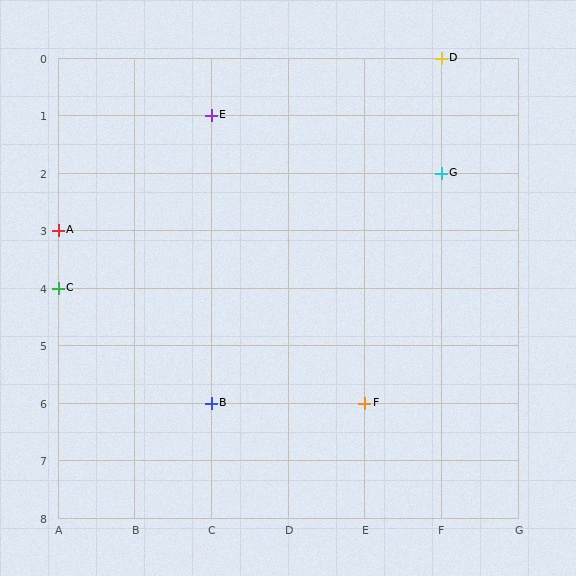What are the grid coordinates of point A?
Point A is at grid coordinates (A, 3).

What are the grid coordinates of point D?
Point D is at grid coordinates (F, 0).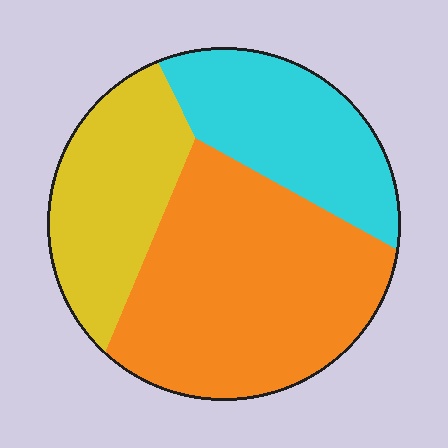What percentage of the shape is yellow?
Yellow covers around 25% of the shape.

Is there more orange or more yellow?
Orange.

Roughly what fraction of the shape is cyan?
Cyan takes up about one quarter (1/4) of the shape.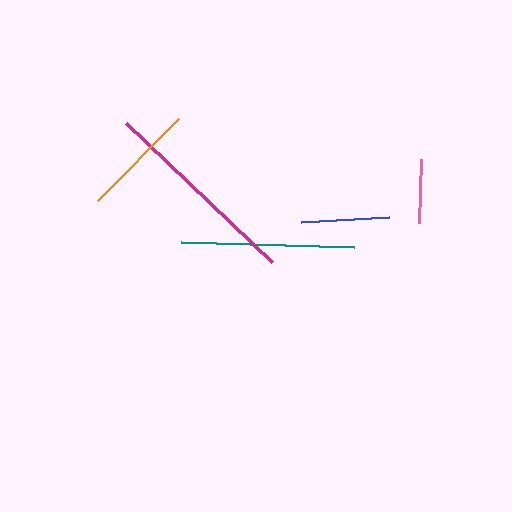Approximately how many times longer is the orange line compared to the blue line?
The orange line is approximately 1.3 times the length of the blue line.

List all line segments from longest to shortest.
From longest to shortest: magenta, teal, orange, blue, pink.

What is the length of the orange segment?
The orange segment is approximately 115 pixels long.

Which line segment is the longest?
The magenta line is the longest at approximately 202 pixels.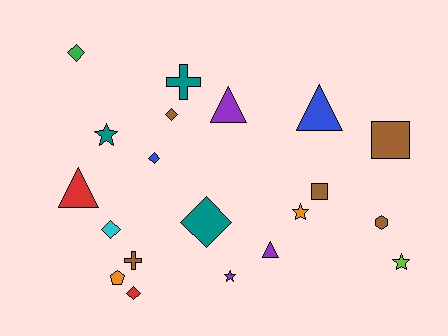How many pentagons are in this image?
There is 1 pentagon.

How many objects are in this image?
There are 20 objects.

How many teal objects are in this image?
There are 3 teal objects.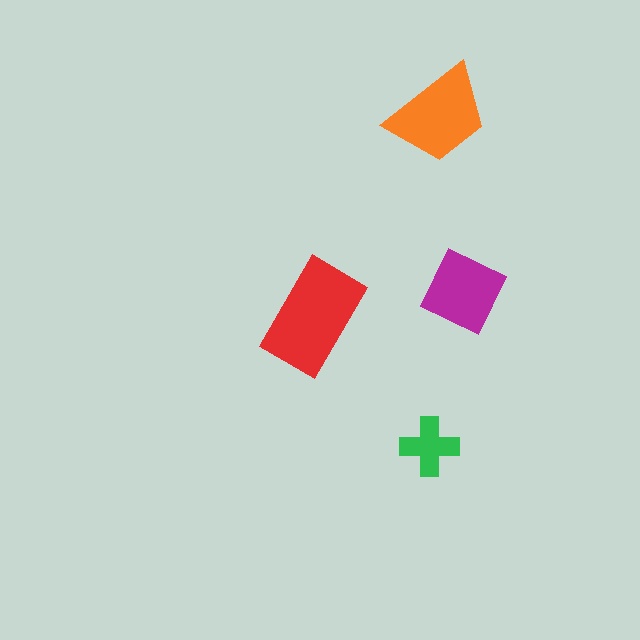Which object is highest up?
The orange trapezoid is topmost.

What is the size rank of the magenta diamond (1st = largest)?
3rd.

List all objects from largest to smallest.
The red rectangle, the orange trapezoid, the magenta diamond, the green cross.